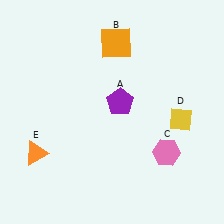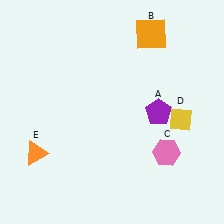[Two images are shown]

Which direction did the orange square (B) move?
The orange square (B) moved right.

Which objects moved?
The objects that moved are: the purple pentagon (A), the orange square (B).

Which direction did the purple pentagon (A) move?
The purple pentagon (A) moved right.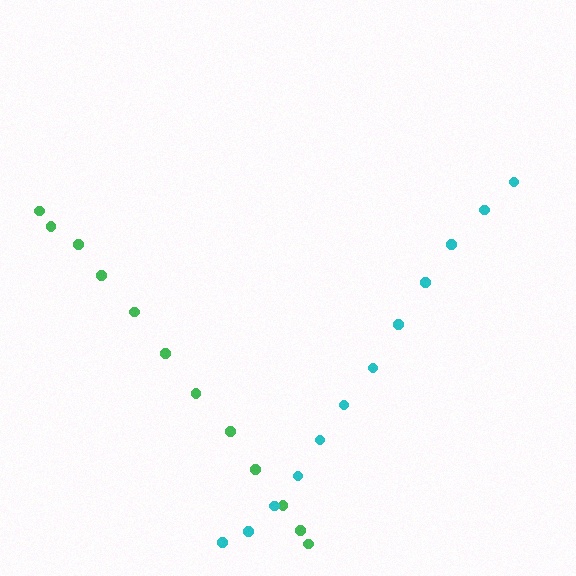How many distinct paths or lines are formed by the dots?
There are 2 distinct paths.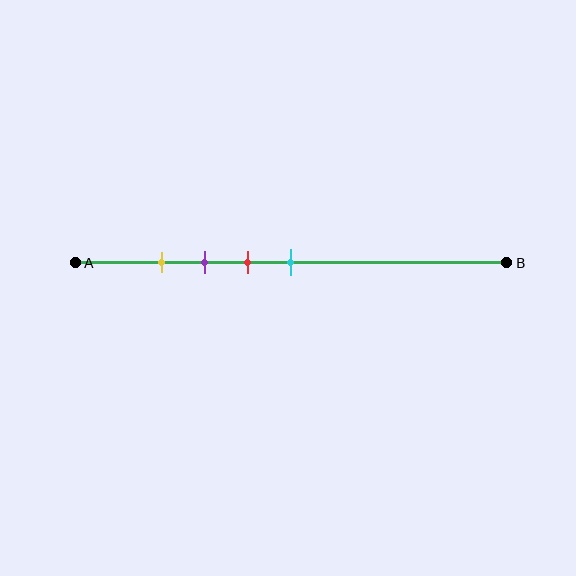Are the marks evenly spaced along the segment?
Yes, the marks are approximately evenly spaced.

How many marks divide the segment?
There are 4 marks dividing the segment.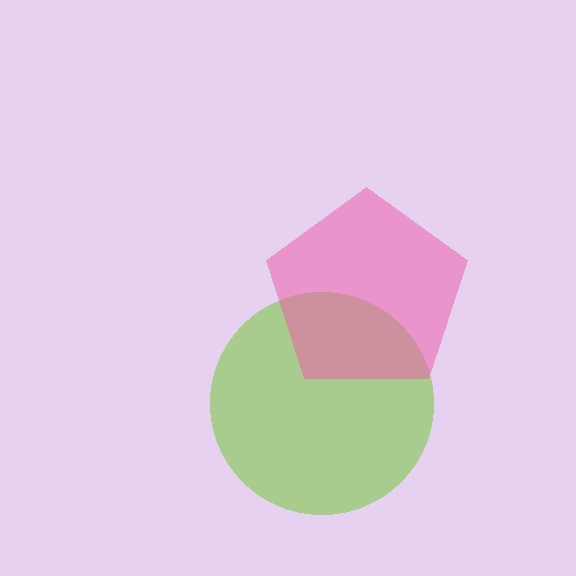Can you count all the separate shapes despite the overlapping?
Yes, there are 2 separate shapes.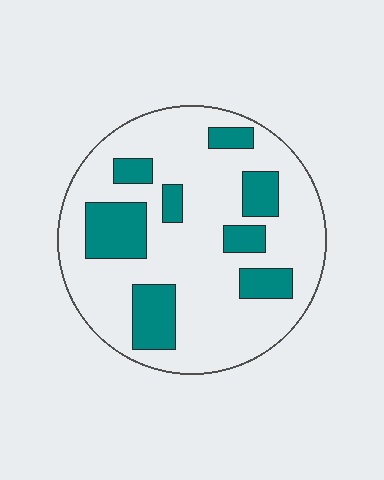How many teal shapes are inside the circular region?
8.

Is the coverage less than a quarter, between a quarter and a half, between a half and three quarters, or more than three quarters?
Less than a quarter.